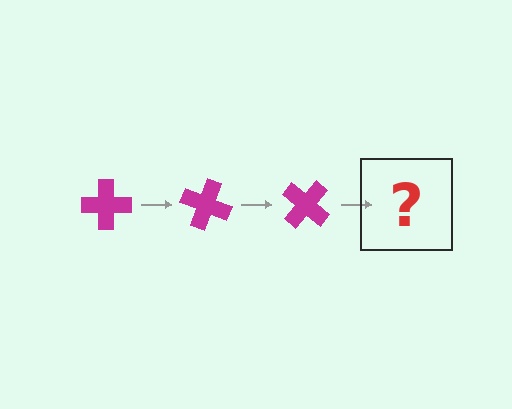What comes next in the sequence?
The next element should be a magenta cross rotated 60 degrees.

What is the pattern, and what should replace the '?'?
The pattern is that the cross rotates 20 degrees each step. The '?' should be a magenta cross rotated 60 degrees.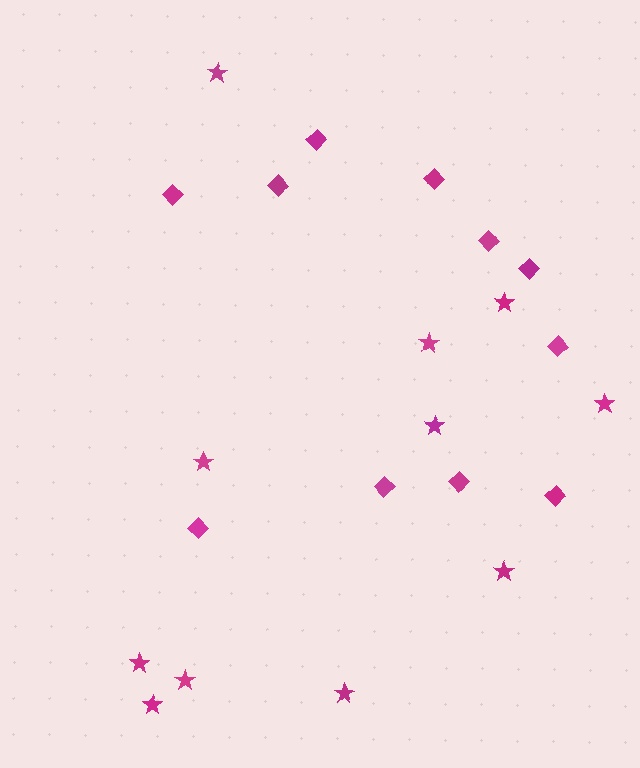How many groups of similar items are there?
There are 2 groups: one group of stars (11) and one group of diamonds (11).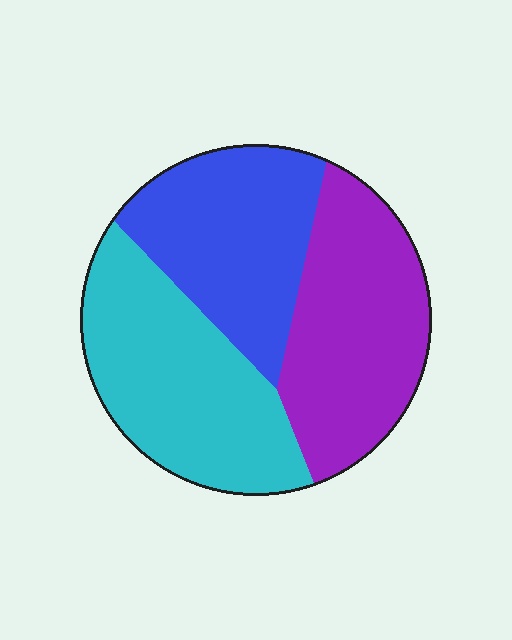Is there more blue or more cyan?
Cyan.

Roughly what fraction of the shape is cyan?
Cyan covers 36% of the shape.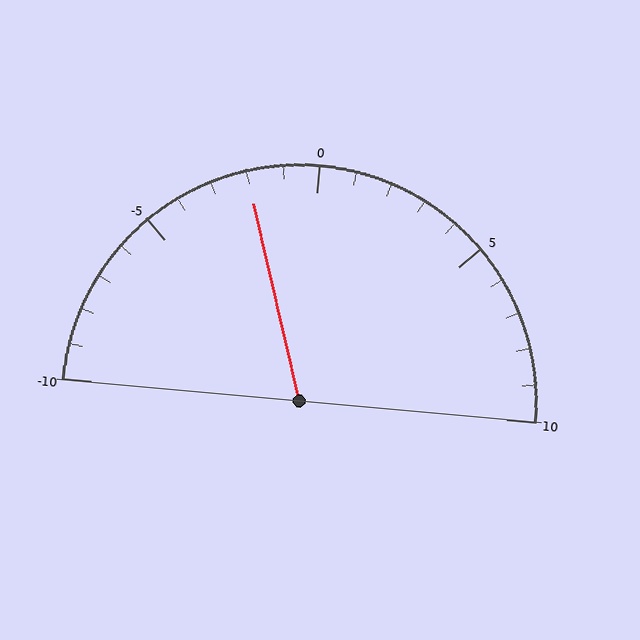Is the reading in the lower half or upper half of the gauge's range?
The reading is in the lower half of the range (-10 to 10).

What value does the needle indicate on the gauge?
The needle indicates approximately -2.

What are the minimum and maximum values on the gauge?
The gauge ranges from -10 to 10.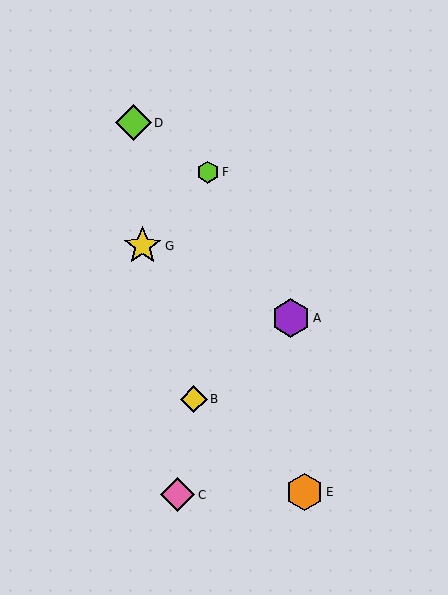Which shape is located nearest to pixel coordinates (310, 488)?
The orange hexagon (labeled E) at (305, 492) is nearest to that location.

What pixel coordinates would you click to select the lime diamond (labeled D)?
Click at (133, 123) to select the lime diamond D.